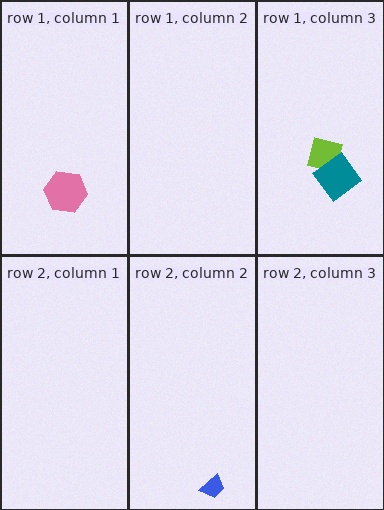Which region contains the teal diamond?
The row 1, column 3 region.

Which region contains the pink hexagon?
The row 1, column 1 region.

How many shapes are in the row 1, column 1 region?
1.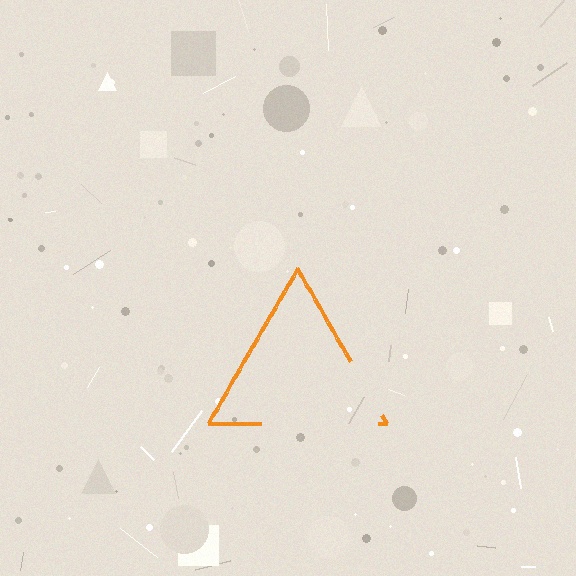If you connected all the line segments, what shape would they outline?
They would outline a triangle.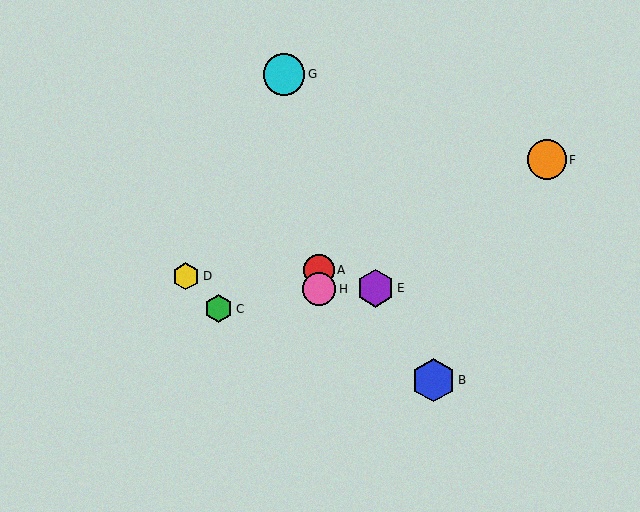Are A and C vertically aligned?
No, A is at x≈319 and C is at x≈218.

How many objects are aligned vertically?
2 objects (A, H) are aligned vertically.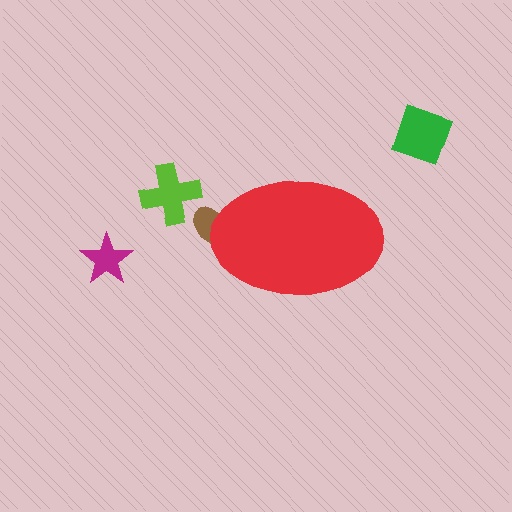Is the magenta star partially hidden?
No, the magenta star is fully visible.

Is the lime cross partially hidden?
No, the lime cross is fully visible.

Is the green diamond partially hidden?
No, the green diamond is fully visible.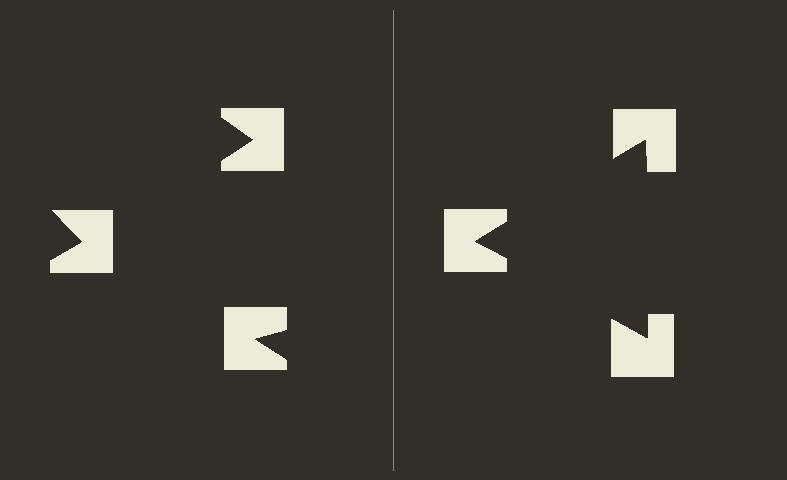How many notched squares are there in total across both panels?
6 — 3 on each side.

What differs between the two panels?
The notched squares are positioned identically on both sides; only the wedge orientations differ. On the right they align to a triangle; on the left they are misaligned.